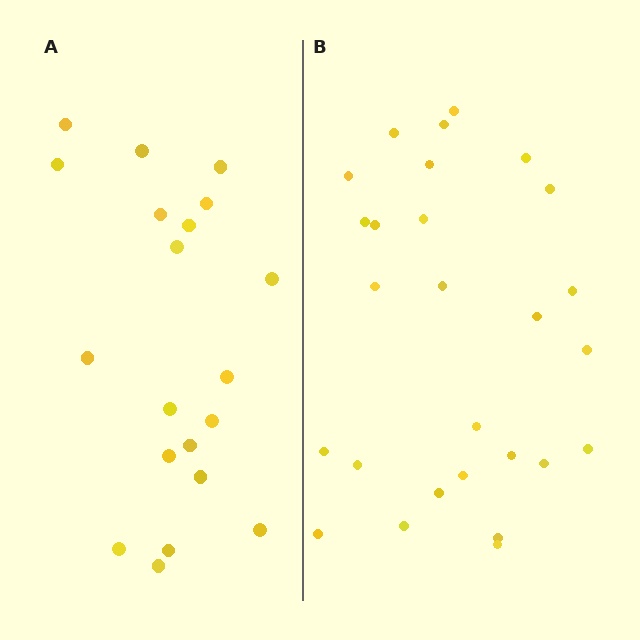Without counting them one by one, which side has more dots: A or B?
Region B (the right region) has more dots.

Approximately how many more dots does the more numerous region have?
Region B has roughly 8 or so more dots than region A.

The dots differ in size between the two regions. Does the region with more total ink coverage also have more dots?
No. Region A has more total ink coverage because its dots are larger, but region B actually contains more individual dots. Total area can be misleading — the number of items is what matters here.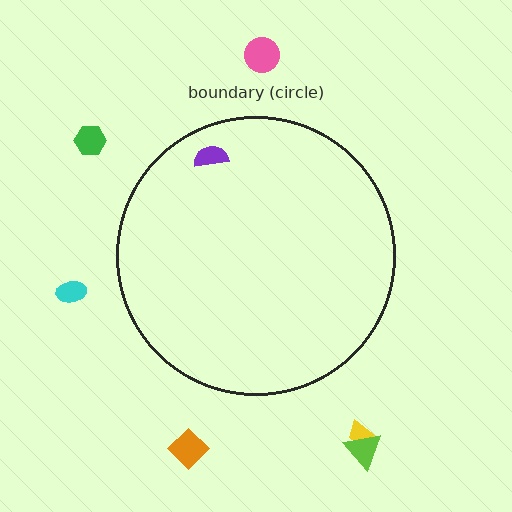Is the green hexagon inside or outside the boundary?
Outside.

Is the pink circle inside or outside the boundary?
Outside.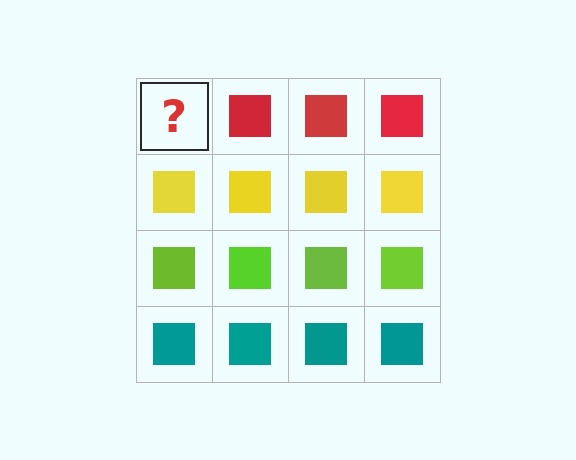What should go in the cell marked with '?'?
The missing cell should contain a red square.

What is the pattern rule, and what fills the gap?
The rule is that each row has a consistent color. The gap should be filled with a red square.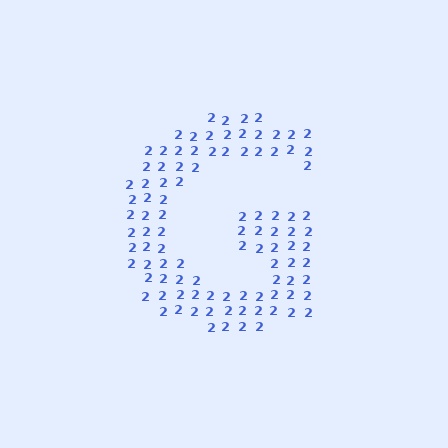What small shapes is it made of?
It is made of small digit 2's.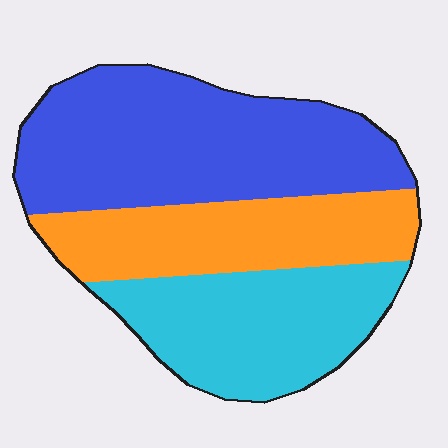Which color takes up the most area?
Blue, at roughly 45%.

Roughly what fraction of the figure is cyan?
Cyan covers around 30% of the figure.